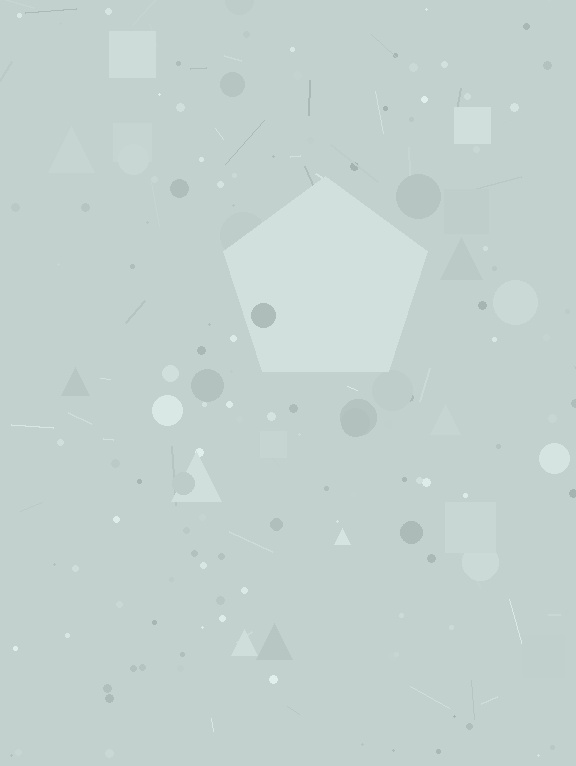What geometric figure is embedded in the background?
A pentagon is embedded in the background.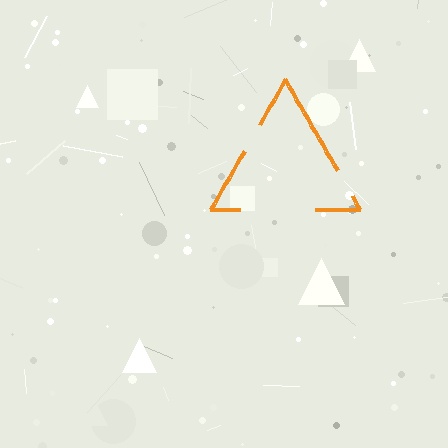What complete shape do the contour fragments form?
The contour fragments form a triangle.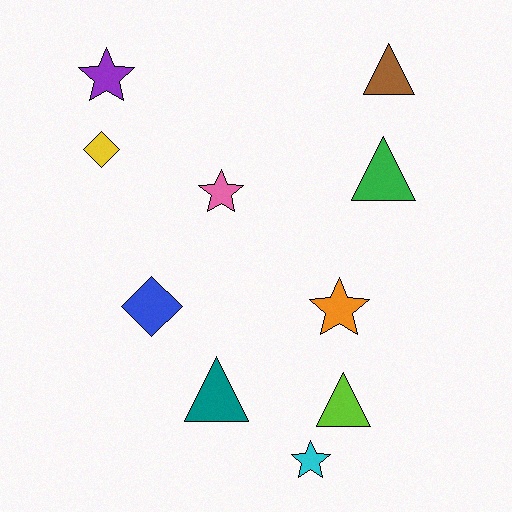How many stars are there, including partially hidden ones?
There are 4 stars.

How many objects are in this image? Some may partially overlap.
There are 10 objects.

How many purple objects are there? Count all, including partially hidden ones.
There is 1 purple object.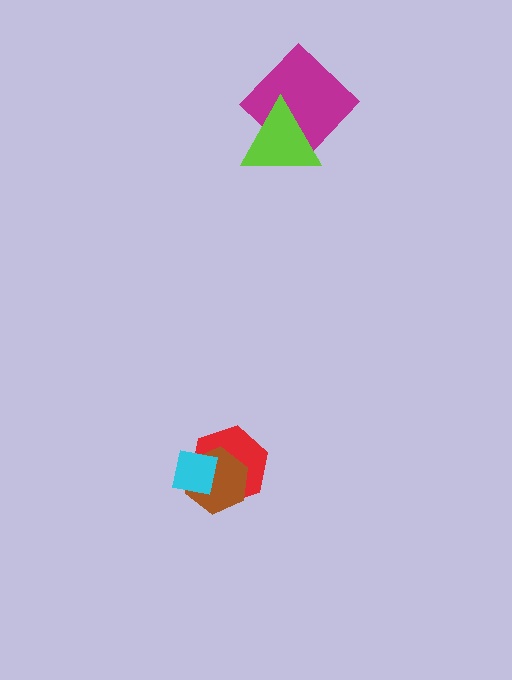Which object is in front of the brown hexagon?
The cyan square is in front of the brown hexagon.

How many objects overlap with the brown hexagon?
2 objects overlap with the brown hexagon.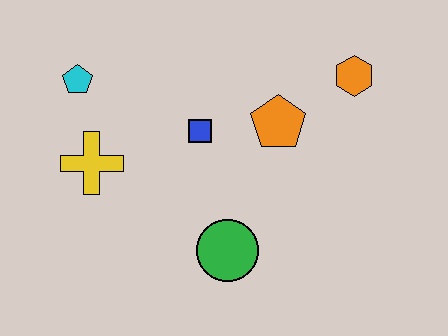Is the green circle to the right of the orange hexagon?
No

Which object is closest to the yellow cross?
The cyan pentagon is closest to the yellow cross.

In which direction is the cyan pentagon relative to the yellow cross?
The cyan pentagon is above the yellow cross.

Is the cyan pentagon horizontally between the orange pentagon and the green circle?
No